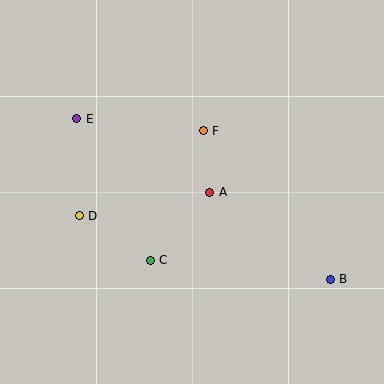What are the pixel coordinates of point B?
Point B is at (330, 279).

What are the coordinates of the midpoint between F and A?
The midpoint between F and A is at (206, 161).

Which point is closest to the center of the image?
Point A at (210, 192) is closest to the center.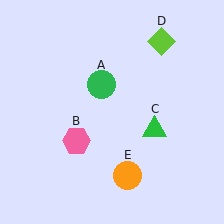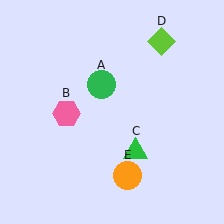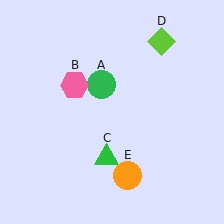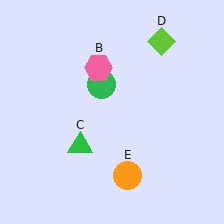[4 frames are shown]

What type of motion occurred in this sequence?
The pink hexagon (object B), green triangle (object C) rotated clockwise around the center of the scene.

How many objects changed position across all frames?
2 objects changed position: pink hexagon (object B), green triangle (object C).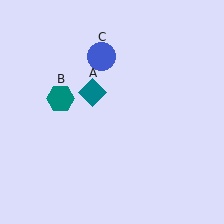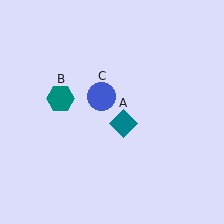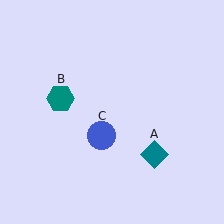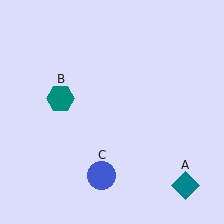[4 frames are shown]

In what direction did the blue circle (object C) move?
The blue circle (object C) moved down.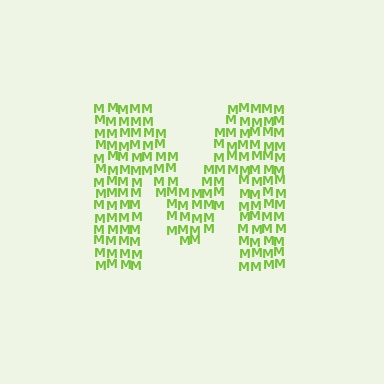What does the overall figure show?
The overall figure shows the letter M.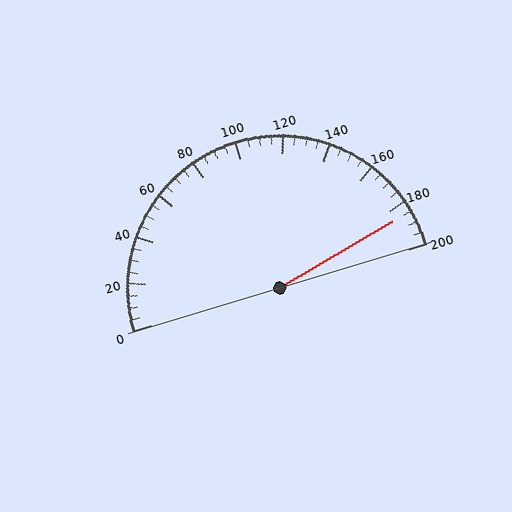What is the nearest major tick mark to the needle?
The nearest major tick mark is 180.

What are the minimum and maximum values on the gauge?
The gauge ranges from 0 to 200.